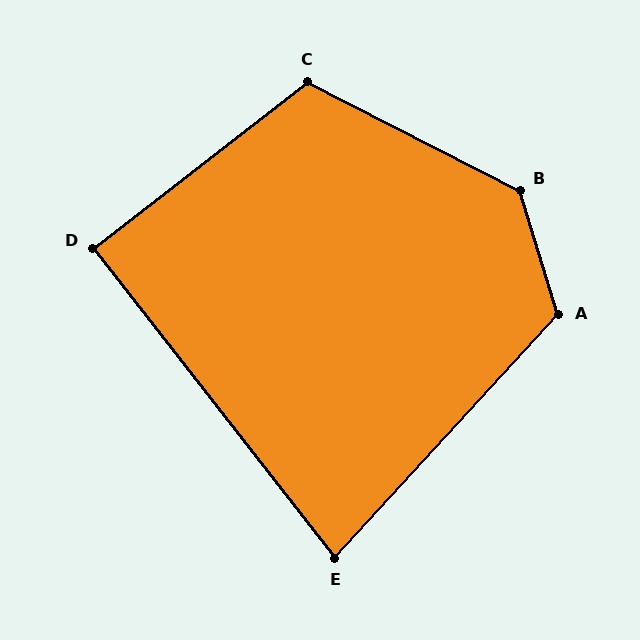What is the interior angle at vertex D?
Approximately 90 degrees (approximately right).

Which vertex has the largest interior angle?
B, at approximately 134 degrees.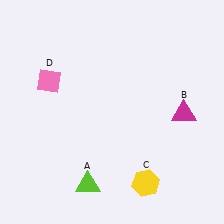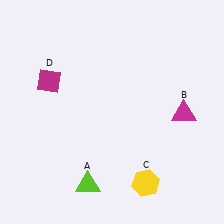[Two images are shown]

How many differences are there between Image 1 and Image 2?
There is 1 difference between the two images.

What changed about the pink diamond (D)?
In Image 1, D is pink. In Image 2, it changed to magenta.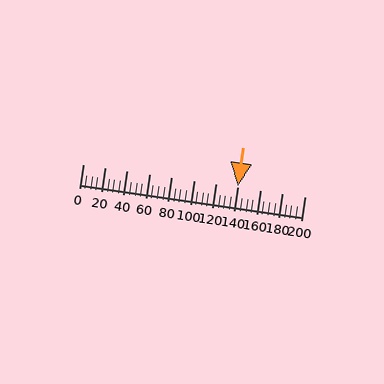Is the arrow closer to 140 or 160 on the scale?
The arrow is closer to 140.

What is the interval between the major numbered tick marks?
The major tick marks are spaced 20 units apart.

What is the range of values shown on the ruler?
The ruler shows values from 0 to 200.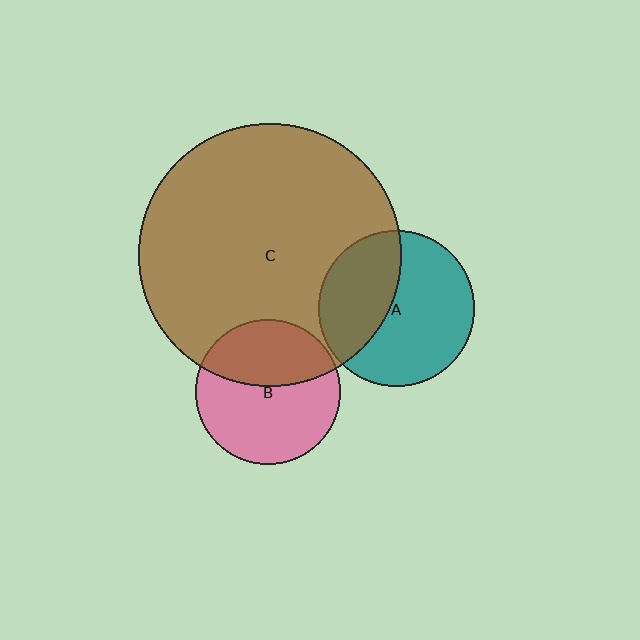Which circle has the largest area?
Circle C (brown).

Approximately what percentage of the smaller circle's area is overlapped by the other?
Approximately 40%.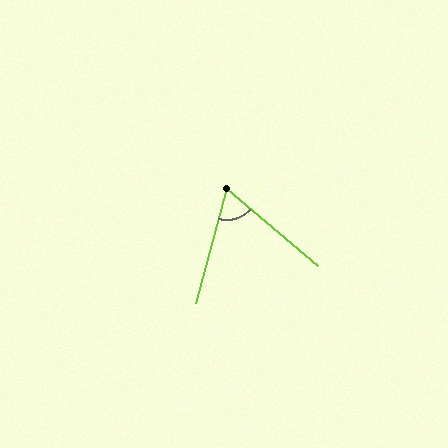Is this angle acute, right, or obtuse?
It is acute.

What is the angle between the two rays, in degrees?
Approximately 65 degrees.